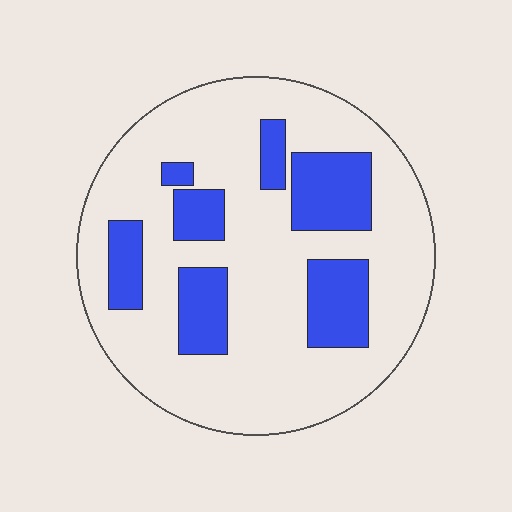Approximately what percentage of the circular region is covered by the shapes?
Approximately 25%.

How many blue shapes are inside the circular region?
7.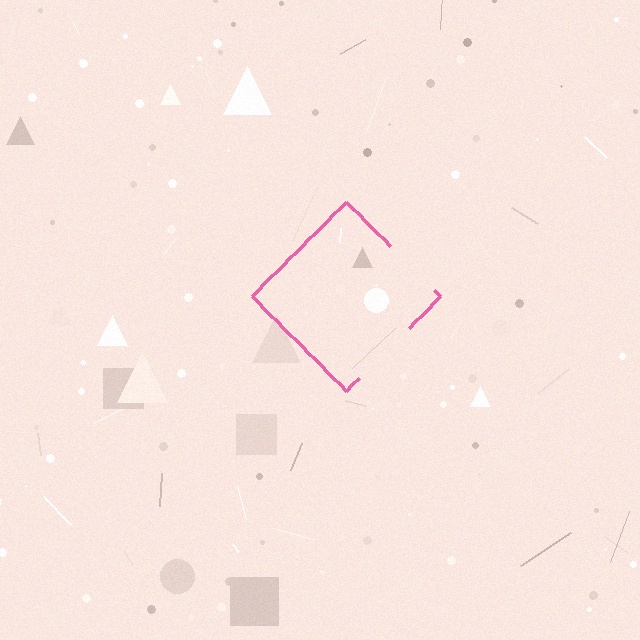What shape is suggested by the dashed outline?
The dashed outline suggests a diamond.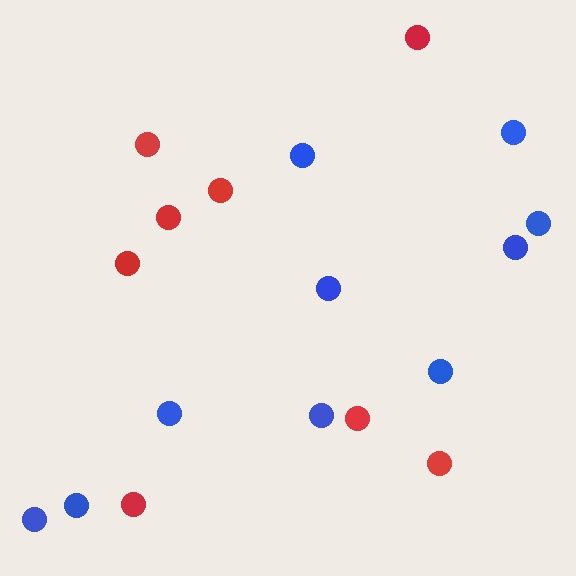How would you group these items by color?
There are 2 groups: one group of red circles (8) and one group of blue circles (10).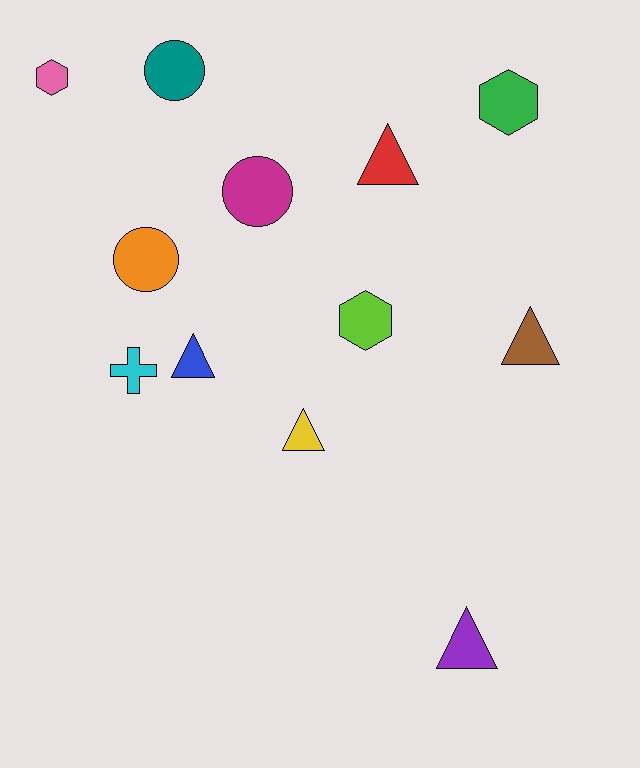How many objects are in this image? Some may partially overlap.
There are 12 objects.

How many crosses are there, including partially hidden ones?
There is 1 cross.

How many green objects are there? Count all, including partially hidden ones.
There is 1 green object.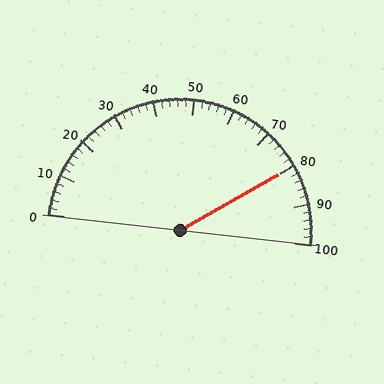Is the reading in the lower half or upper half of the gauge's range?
The reading is in the upper half of the range (0 to 100).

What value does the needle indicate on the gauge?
The needle indicates approximately 80.